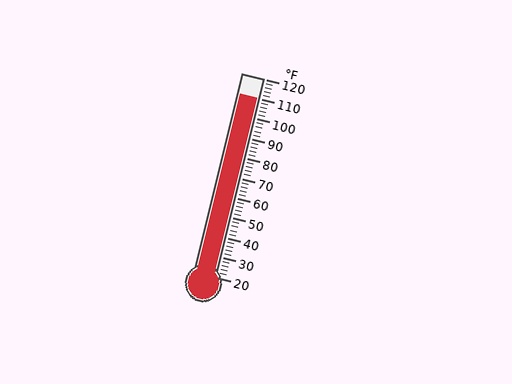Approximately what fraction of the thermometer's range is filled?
The thermometer is filled to approximately 90% of its range.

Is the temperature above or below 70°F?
The temperature is above 70°F.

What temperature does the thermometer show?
The thermometer shows approximately 110°F.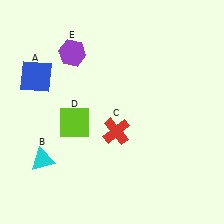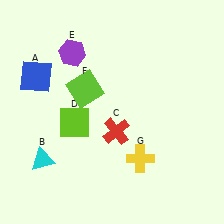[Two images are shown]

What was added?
A lime square (F), a yellow cross (G) were added in Image 2.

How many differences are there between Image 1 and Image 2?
There are 2 differences between the two images.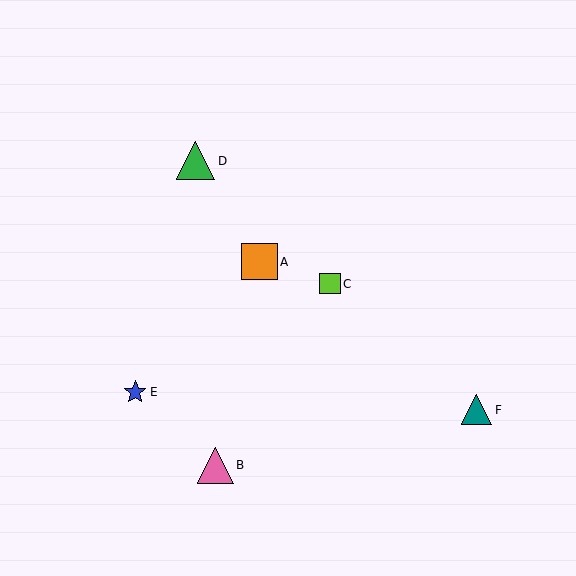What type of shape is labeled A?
Shape A is an orange square.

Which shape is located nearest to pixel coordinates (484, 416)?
The teal triangle (labeled F) at (477, 410) is nearest to that location.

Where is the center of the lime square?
The center of the lime square is at (330, 284).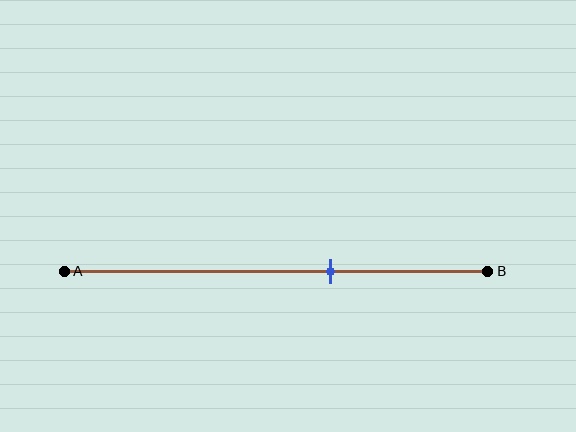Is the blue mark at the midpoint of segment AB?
No, the mark is at about 65% from A, not at the 50% midpoint.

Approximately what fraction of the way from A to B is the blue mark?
The blue mark is approximately 65% of the way from A to B.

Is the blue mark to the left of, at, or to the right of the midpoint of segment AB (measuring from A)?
The blue mark is to the right of the midpoint of segment AB.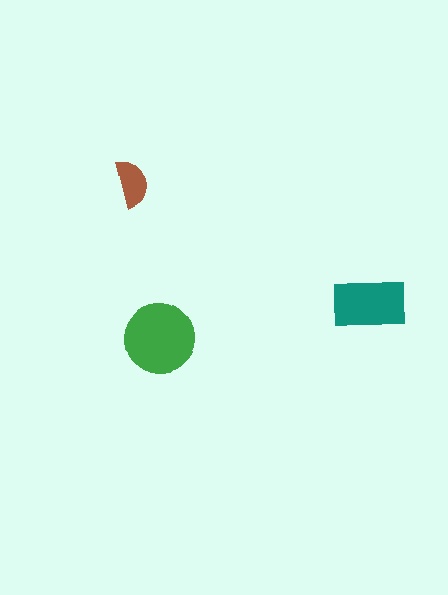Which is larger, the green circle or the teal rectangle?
The green circle.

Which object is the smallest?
The brown semicircle.